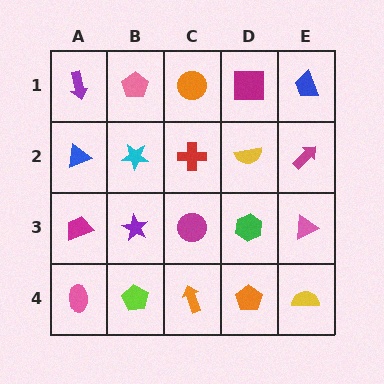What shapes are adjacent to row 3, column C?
A red cross (row 2, column C), an orange arrow (row 4, column C), a purple star (row 3, column B), a green hexagon (row 3, column D).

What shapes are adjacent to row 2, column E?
A blue trapezoid (row 1, column E), a pink triangle (row 3, column E), a yellow semicircle (row 2, column D).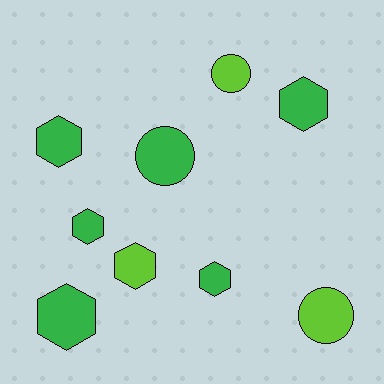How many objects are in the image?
There are 9 objects.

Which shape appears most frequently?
Hexagon, with 6 objects.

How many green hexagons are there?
There are 5 green hexagons.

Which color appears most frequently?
Green, with 6 objects.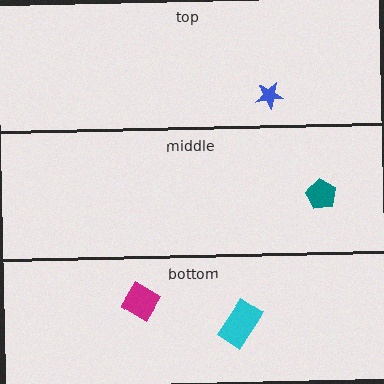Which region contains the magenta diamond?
The bottom region.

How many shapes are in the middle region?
1.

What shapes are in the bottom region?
The cyan rectangle, the magenta diamond.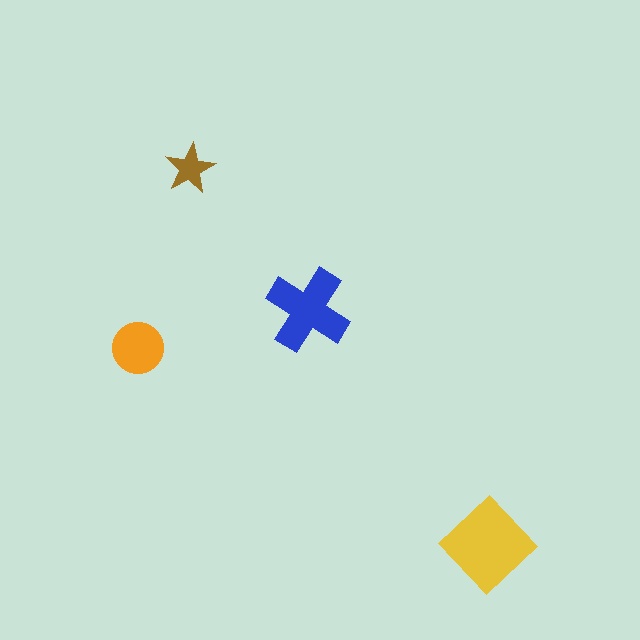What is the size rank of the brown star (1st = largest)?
4th.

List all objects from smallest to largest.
The brown star, the orange circle, the blue cross, the yellow diamond.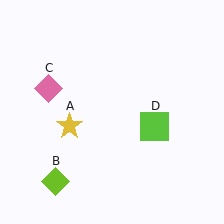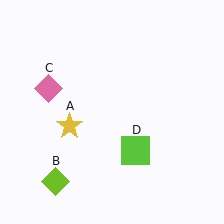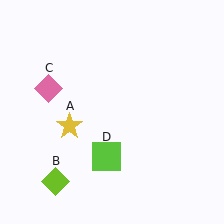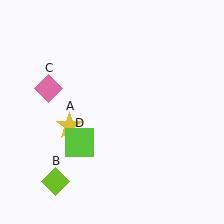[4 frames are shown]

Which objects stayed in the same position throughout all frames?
Yellow star (object A) and lime diamond (object B) and pink diamond (object C) remained stationary.